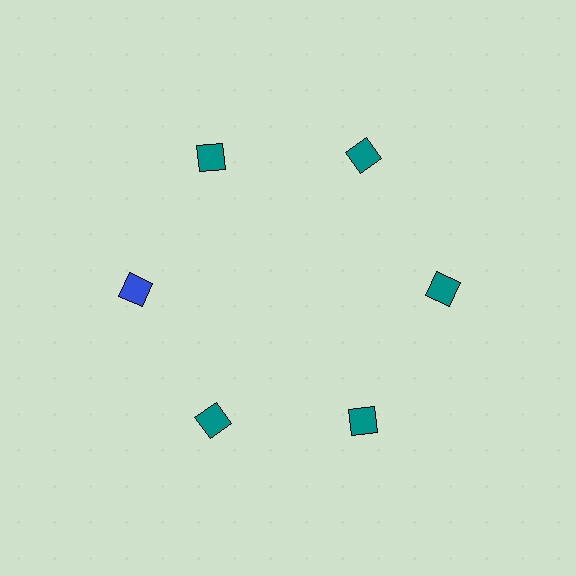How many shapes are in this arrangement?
There are 6 shapes arranged in a ring pattern.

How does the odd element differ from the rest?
It has a different color: blue instead of teal.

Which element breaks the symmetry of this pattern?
The blue diamond at roughly the 9 o'clock position breaks the symmetry. All other shapes are teal diamonds.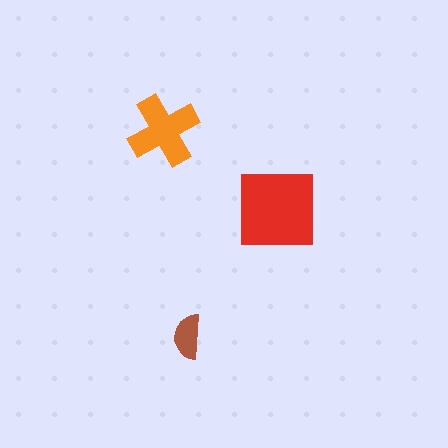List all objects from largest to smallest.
The red square, the orange cross, the brown semicircle.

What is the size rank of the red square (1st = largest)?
1st.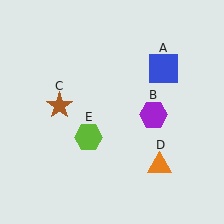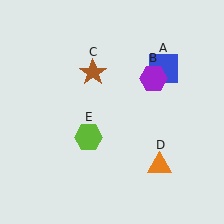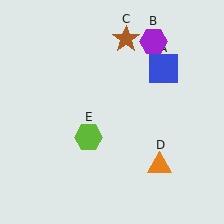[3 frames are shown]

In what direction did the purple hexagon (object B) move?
The purple hexagon (object B) moved up.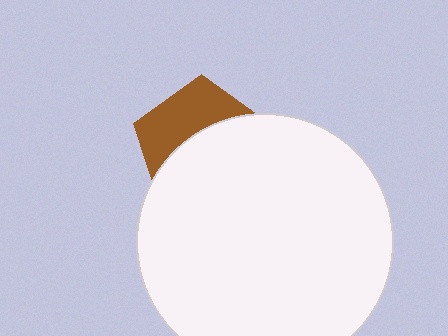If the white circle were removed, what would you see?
You would see the complete brown pentagon.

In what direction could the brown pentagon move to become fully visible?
The brown pentagon could move up. That would shift it out from behind the white circle entirely.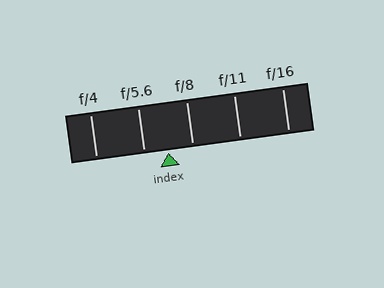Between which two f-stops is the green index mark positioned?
The index mark is between f/5.6 and f/8.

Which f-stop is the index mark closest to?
The index mark is closest to f/5.6.